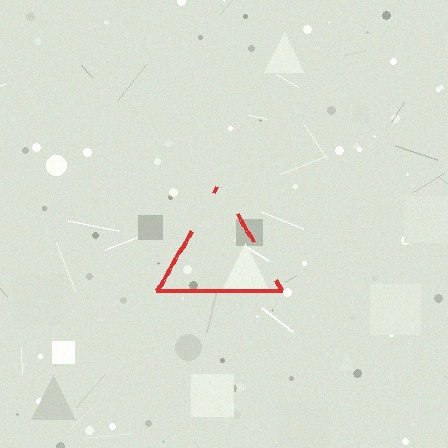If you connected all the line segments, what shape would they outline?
They would outline a triangle.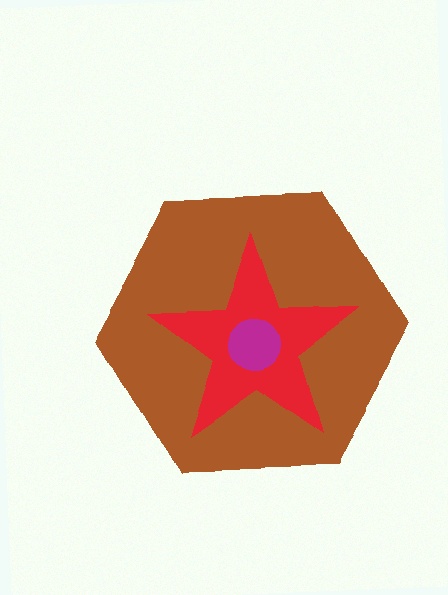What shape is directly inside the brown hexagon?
The red star.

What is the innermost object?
The magenta circle.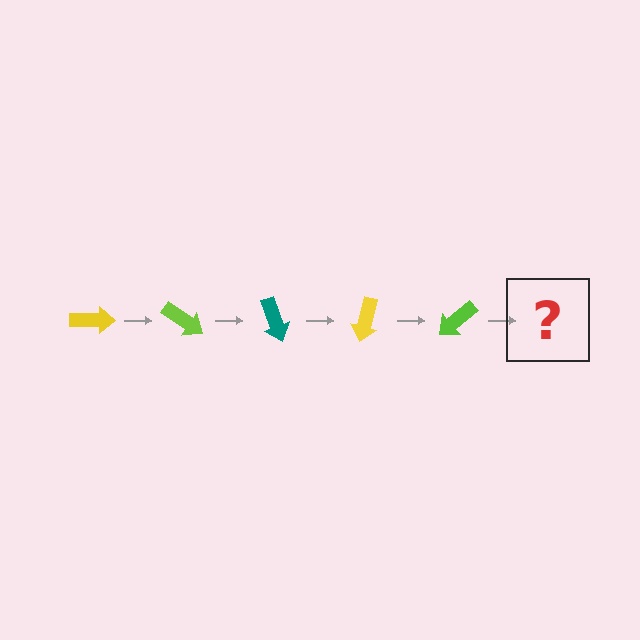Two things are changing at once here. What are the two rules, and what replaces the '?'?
The two rules are that it rotates 35 degrees each step and the color cycles through yellow, lime, and teal. The '?' should be a teal arrow, rotated 175 degrees from the start.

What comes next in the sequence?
The next element should be a teal arrow, rotated 175 degrees from the start.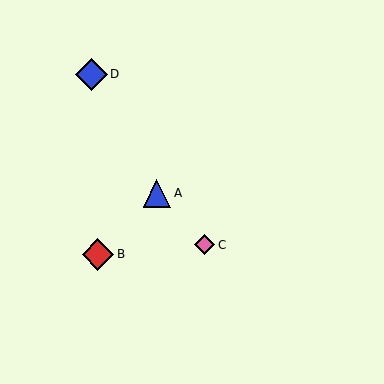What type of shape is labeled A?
Shape A is a blue triangle.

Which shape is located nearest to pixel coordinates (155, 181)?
The blue triangle (labeled A) at (157, 193) is nearest to that location.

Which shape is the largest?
The red diamond (labeled B) is the largest.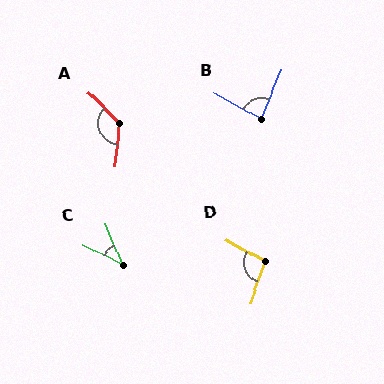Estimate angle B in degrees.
Approximately 84 degrees.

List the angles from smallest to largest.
C (42°), B (84°), D (99°), A (129°).